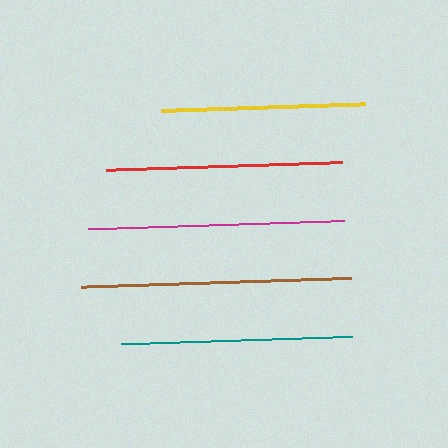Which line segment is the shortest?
The yellow line is the shortest at approximately 204 pixels.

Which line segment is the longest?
The brown line is the longest at approximately 270 pixels.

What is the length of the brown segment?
The brown segment is approximately 270 pixels long.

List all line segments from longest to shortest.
From longest to shortest: brown, magenta, red, teal, yellow.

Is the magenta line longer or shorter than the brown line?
The brown line is longer than the magenta line.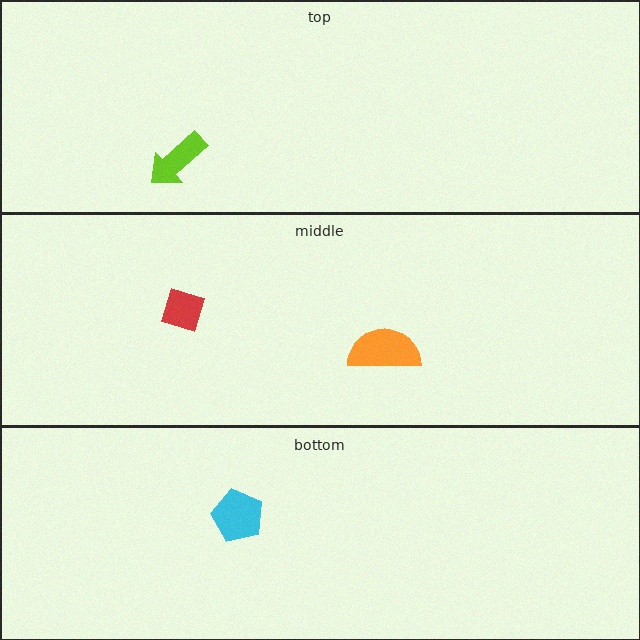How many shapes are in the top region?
1.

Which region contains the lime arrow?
The top region.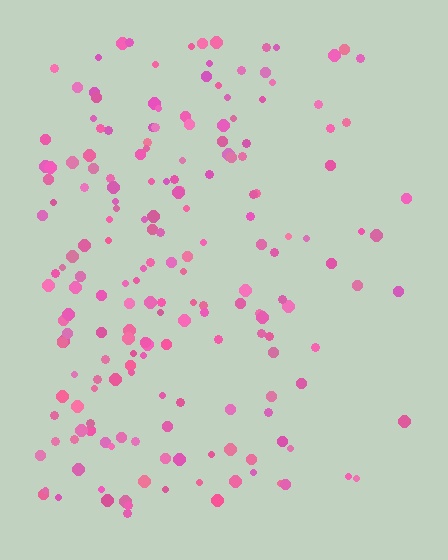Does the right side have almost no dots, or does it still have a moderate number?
Still a moderate number, just noticeably fewer than the left.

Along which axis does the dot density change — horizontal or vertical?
Horizontal.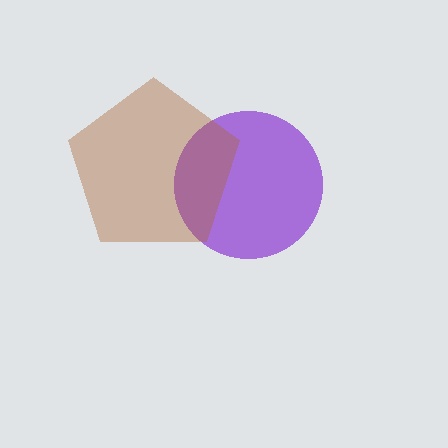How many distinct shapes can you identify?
There are 2 distinct shapes: a purple circle, a brown pentagon.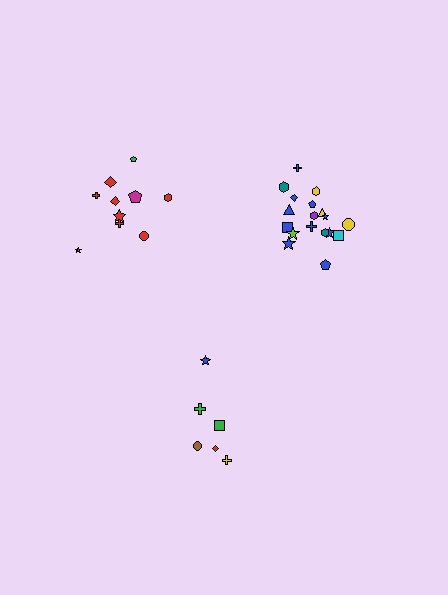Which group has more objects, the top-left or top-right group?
The top-right group.